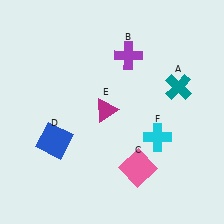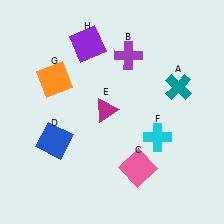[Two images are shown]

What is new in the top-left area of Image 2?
A purple square (H) was added in the top-left area of Image 2.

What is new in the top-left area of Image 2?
An orange square (G) was added in the top-left area of Image 2.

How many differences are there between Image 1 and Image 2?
There are 2 differences between the two images.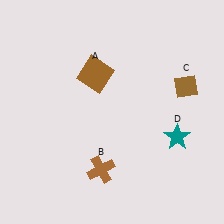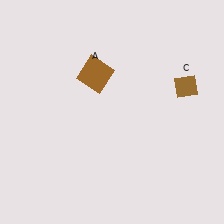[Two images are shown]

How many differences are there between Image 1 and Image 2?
There are 2 differences between the two images.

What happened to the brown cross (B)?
The brown cross (B) was removed in Image 2. It was in the bottom-left area of Image 1.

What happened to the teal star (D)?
The teal star (D) was removed in Image 2. It was in the bottom-right area of Image 1.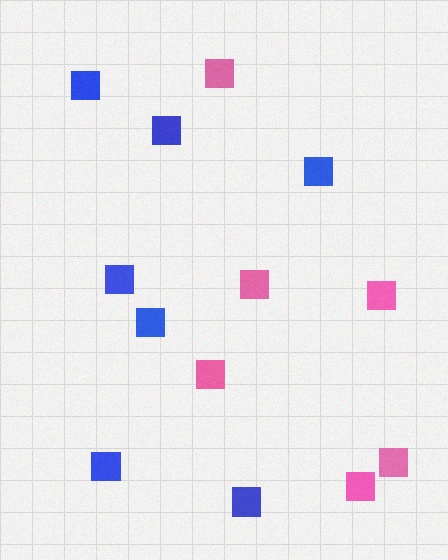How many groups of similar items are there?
There are 2 groups: one group of pink squares (6) and one group of blue squares (7).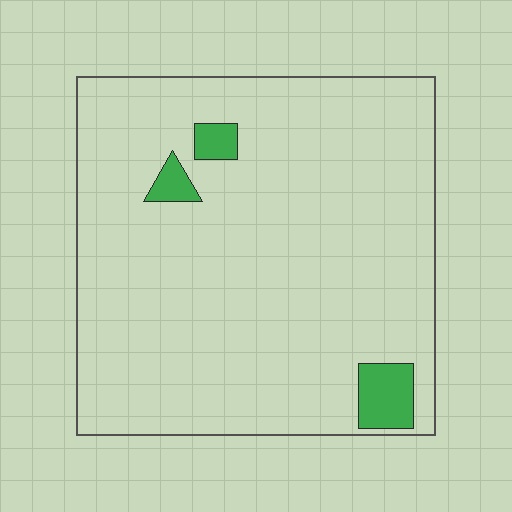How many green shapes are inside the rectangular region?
3.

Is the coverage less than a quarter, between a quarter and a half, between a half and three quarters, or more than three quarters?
Less than a quarter.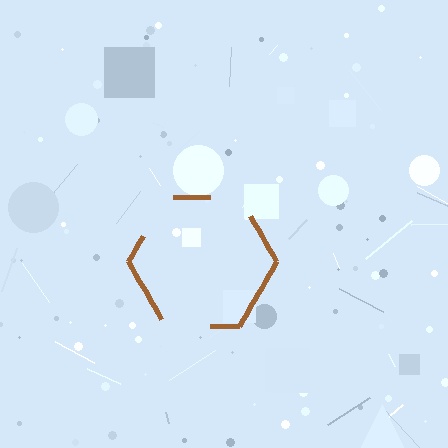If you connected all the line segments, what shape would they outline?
They would outline a hexagon.